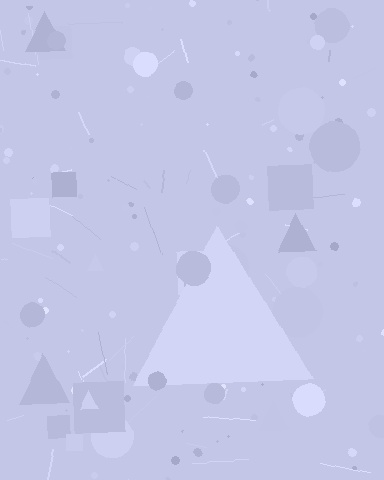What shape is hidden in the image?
A triangle is hidden in the image.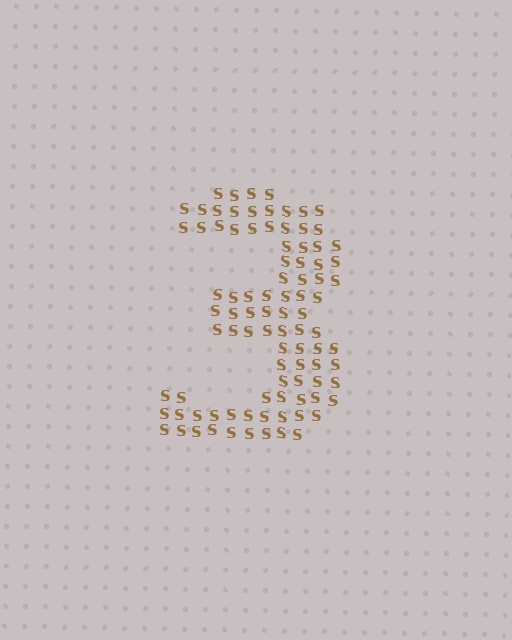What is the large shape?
The large shape is the digit 3.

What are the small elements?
The small elements are letter S's.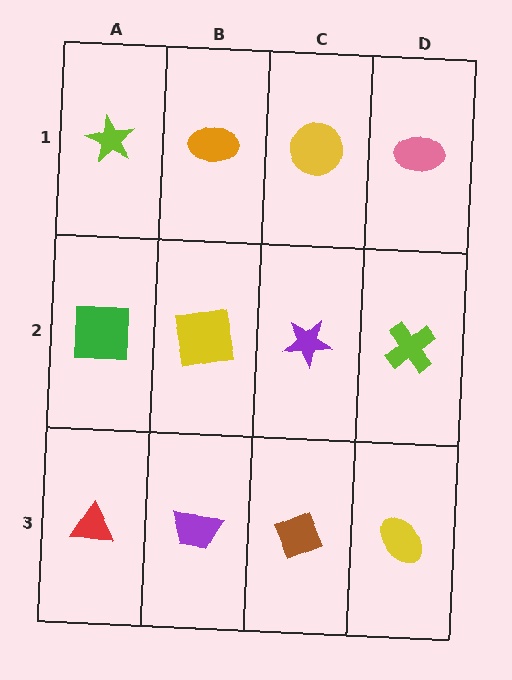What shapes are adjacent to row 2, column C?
A yellow circle (row 1, column C), a brown diamond (row 3, column C), a yellow square (row 2, column B), a lime cross (row 2, column D).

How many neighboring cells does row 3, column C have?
3.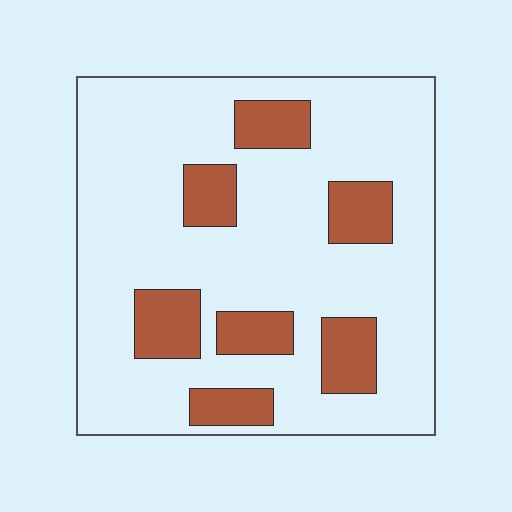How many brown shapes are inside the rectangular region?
7.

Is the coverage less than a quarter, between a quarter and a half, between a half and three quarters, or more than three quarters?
Less than a quarter.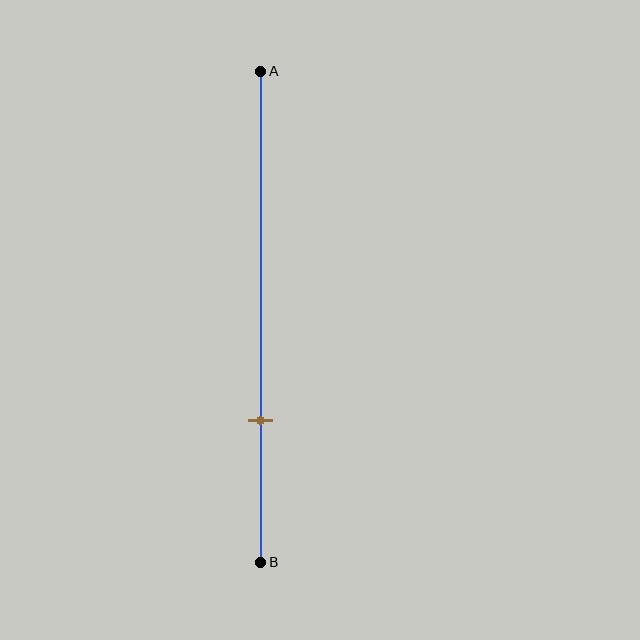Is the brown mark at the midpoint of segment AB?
No, the mark is at about 70% from A, not at the 50% midpoint.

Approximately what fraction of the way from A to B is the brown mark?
The brown mark is approximately 70% of the way from A to B.